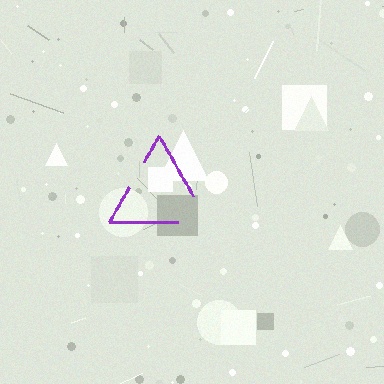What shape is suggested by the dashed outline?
The dashed outline suggests a triangle.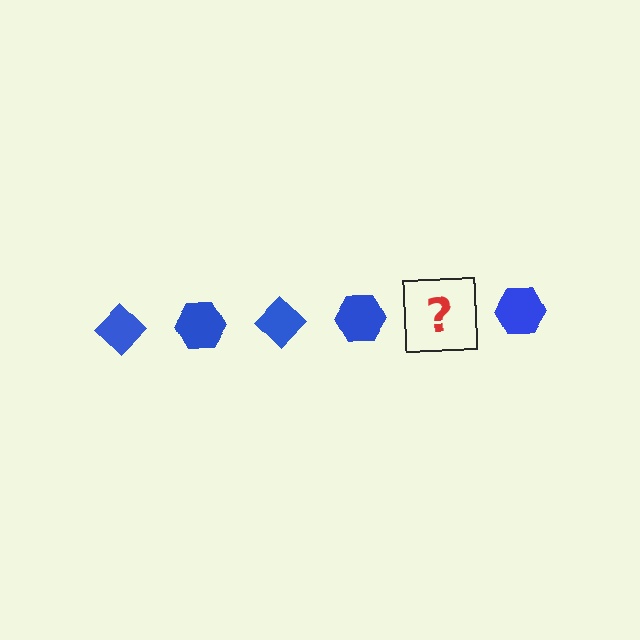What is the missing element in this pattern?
The missing element is a blue diamond.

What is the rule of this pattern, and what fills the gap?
The rule is that the pattern cycles through diamond, hexagon shapes in blue. The gap should be filled with a blue diamond.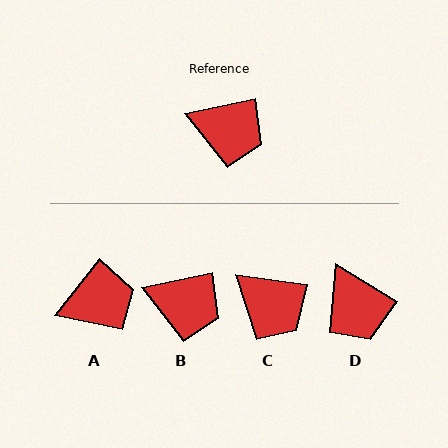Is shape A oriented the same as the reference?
No, it is off by about 40 degrees.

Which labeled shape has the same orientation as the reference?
B.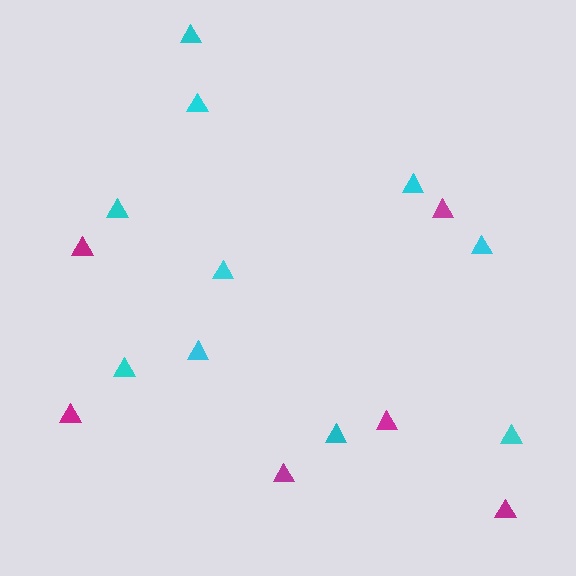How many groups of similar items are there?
There are 2 groups: one group of magenta triangles (6) and one group of cyan triangles (10).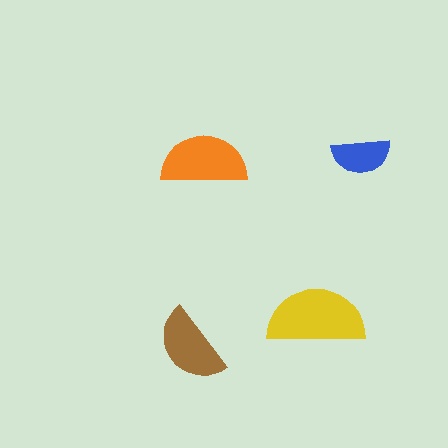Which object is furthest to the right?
The blue semicircle is rightmost.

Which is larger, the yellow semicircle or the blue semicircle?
The yellow one.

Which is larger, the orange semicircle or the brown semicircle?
The orange one.